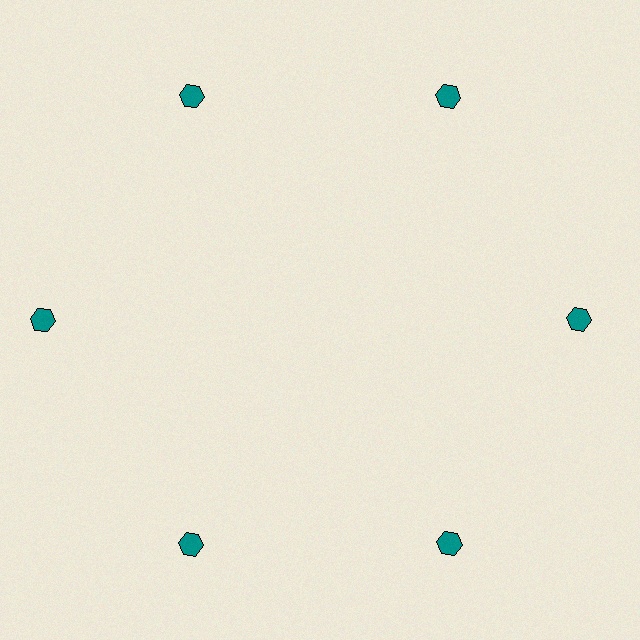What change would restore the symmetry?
The symmetry would be restored by moving it inward, back onto the ring so that all 6 hexagons sit at equal angles and equal distance from the center.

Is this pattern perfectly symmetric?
No. The 6 teal hexagons are arranged in a ring, but one element near the 9 o'clock position is pushed outward from the center, breaking the 6-fold rotational symmetry.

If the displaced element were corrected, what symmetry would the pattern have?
It would have 6-fold rotational symmetry — the pattern would map onto itself every 60 degrees.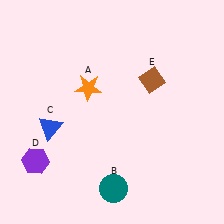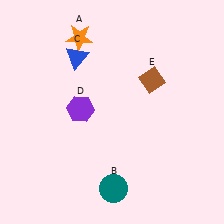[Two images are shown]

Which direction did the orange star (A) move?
The orange star (A) moved up.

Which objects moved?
The objects that moved are: the orange star (A), the blue triangle (C), the purple hexagon (D).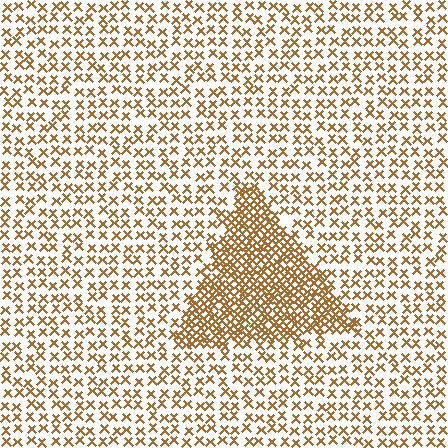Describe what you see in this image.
The image contains small brown elements arranged at two different densities. A triangle-shaped region is visible where the elements are more densely packed than the surrounding area.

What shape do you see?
I see a triangle.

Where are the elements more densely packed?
The elements are more densely packed inside the triangle boundary.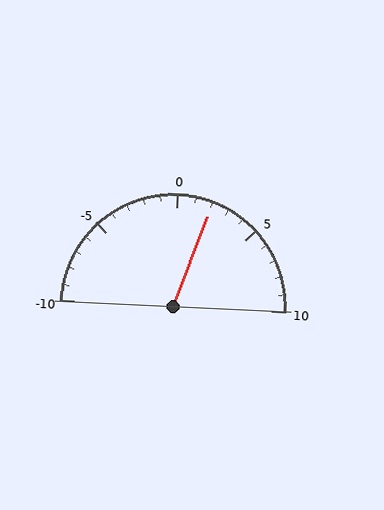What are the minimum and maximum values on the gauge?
The gauge ranges from -10 to 10.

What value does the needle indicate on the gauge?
The needle indicates approximately 2.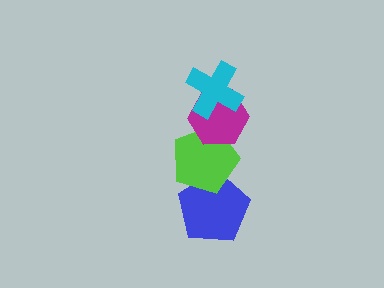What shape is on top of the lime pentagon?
The magenta hexagon is on top of the lime pentagon.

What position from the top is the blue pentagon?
The blue pentagon is 4th from the top.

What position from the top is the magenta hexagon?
The magenta hexagon is 2nd from the top.